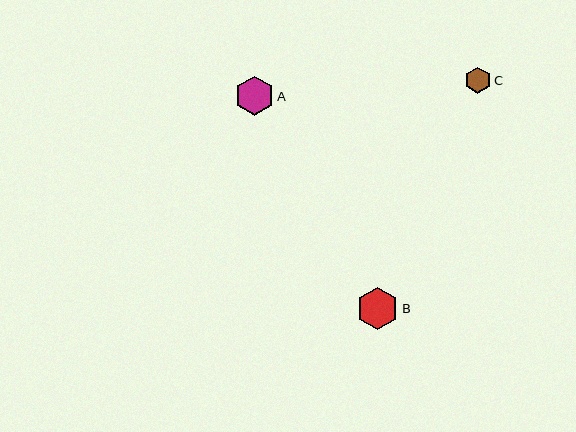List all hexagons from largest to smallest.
From largest to smallest: B, A, C.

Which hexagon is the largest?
Hexagon B is the largest with a size of approximately 42 pixels.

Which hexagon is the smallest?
Hexagon C is the smallest with a size of approximately 26 pixels.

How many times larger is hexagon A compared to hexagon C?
Hexagon A is approximately 1.5 times the size of hexagon C.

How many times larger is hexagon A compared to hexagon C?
Hexagon A is approximately 1.5 times the size of hexagon C.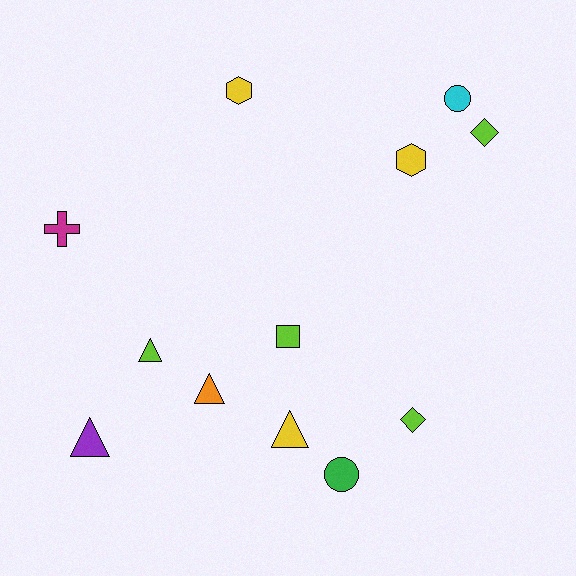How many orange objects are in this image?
There is 1 orange object.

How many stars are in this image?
There are no stars.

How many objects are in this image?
There are 12 objects.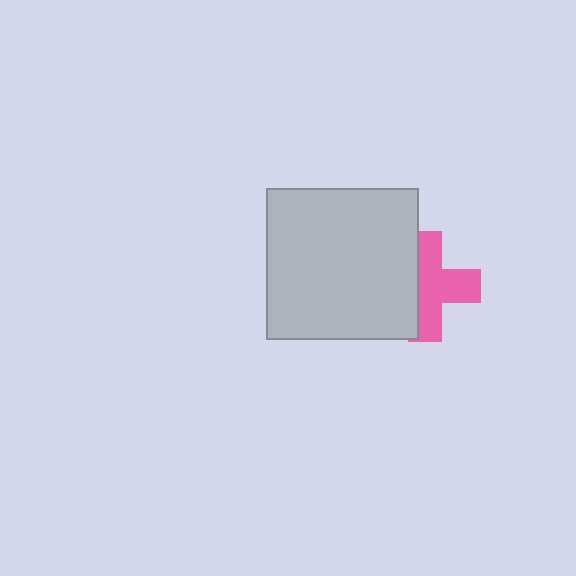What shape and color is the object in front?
The object in front is a light gray square.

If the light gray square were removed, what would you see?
You would see the complete pink cross.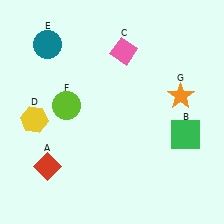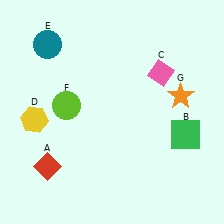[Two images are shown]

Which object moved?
The pink diamond (C) moved right.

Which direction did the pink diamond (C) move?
The pink diamond (C) moved right.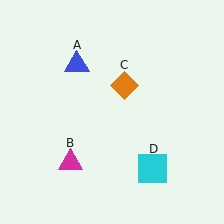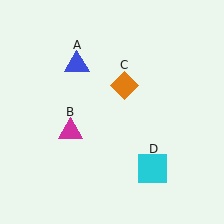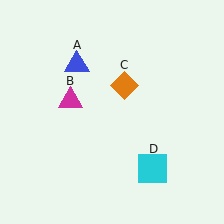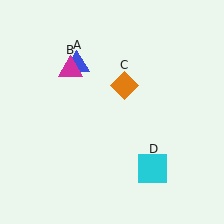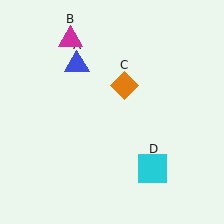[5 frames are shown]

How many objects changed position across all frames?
1 object changed position: magenta triangle (object B).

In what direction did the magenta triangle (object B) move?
The magenta triangle (object B) moved up.